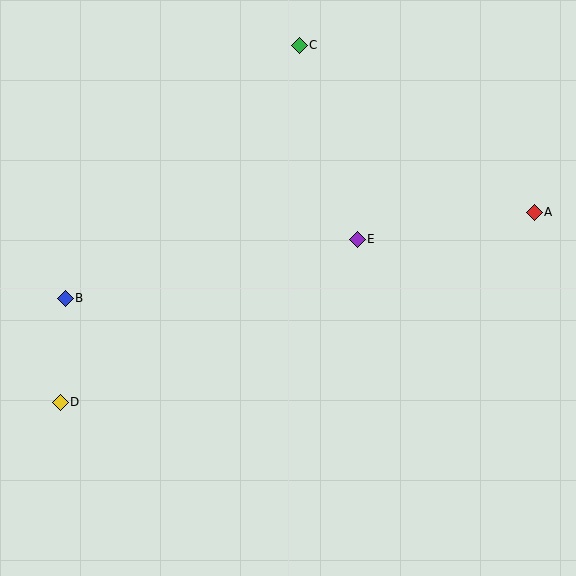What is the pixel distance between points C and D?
The distance between C and D is 430 pixels.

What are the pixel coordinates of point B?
Point B is at (65, 298).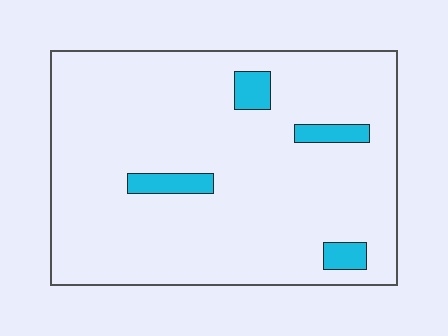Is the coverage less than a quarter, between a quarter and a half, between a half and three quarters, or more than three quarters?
Less than a quarter.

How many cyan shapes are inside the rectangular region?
4.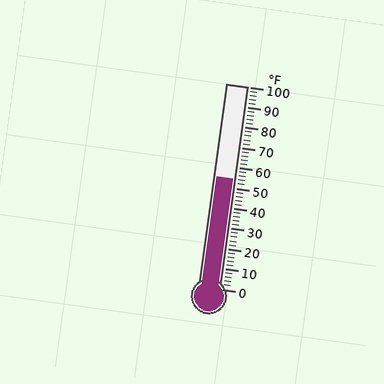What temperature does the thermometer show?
The thermometer shows approximately 54°F.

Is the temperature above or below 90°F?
The temperature is below 90°F.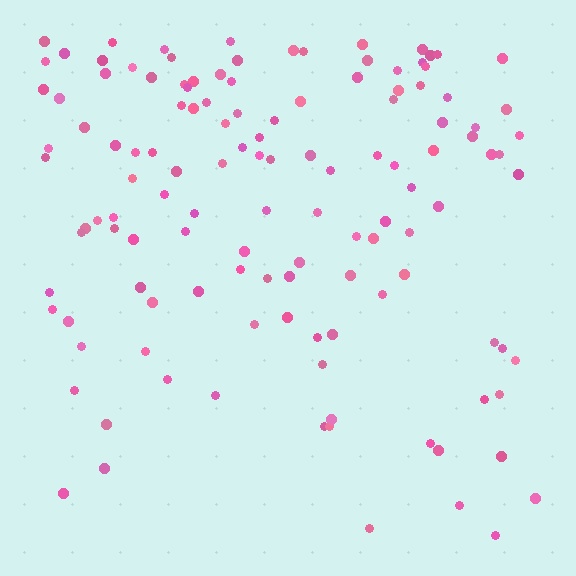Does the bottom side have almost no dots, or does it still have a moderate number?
Still a moderate number, just noticeably fewer than the top.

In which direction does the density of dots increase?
From bottom to top, with the top side densest.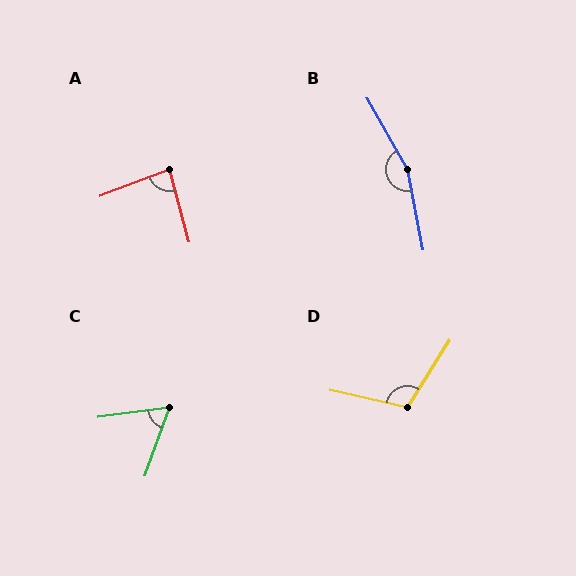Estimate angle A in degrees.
Approximately 84 degrees.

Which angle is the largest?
B, at approximately 161 degrees.